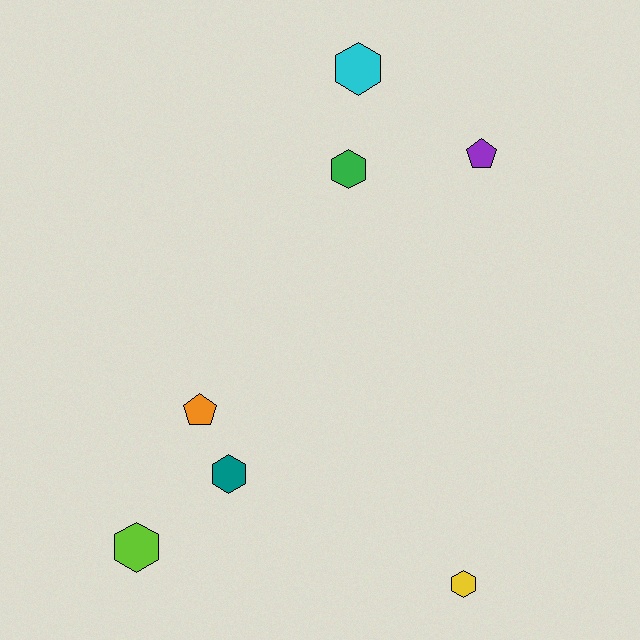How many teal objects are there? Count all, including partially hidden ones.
There is 1 teal object.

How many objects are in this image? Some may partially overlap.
There are 7 objects.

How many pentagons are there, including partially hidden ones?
There are 2 pentagons.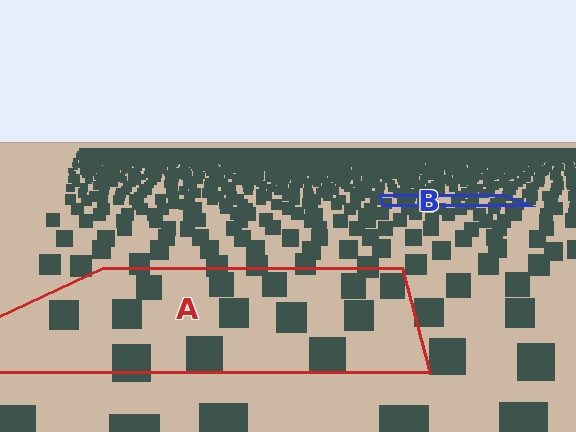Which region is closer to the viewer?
Region A is closer. The texture elements there are larger and more spread out.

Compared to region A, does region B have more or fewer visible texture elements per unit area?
Region B has more texture elements per unit area — they are packed more densely because it is farther away.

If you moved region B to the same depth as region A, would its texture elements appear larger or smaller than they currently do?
They would appear larger. At a closer depth, the same texture elements are projected at a bigger on-screen size.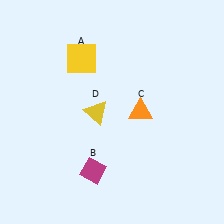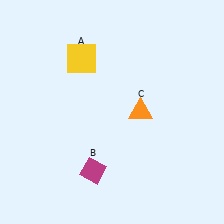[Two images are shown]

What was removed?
The yellow triangle (D) was removed in Image 2.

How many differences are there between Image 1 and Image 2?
There is 1 difference between the two images.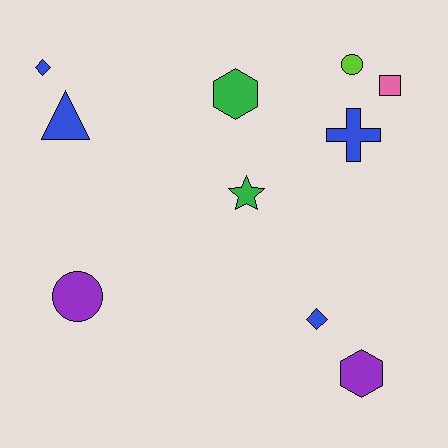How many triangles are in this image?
There is 1 triangle.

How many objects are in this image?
There are 10 objects.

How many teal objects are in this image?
There are no teal objects.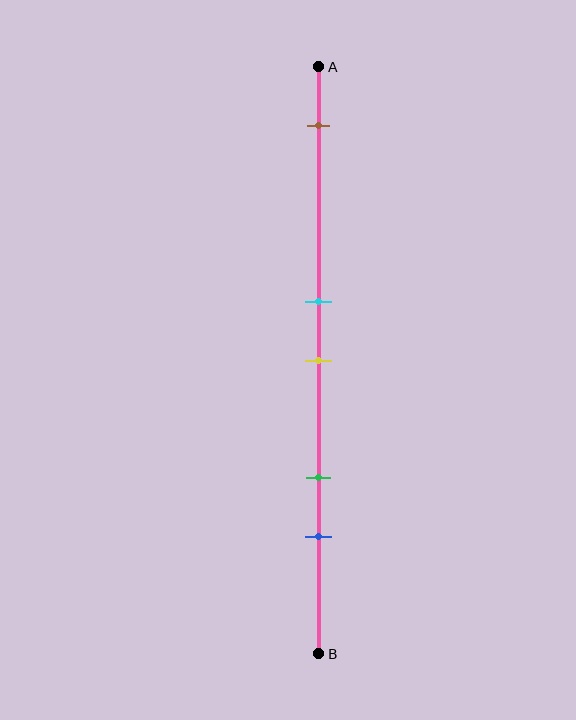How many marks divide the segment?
There are 5 marks dividing the segment.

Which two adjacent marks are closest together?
The cyan and yellow marks are the closest adjacent pair.